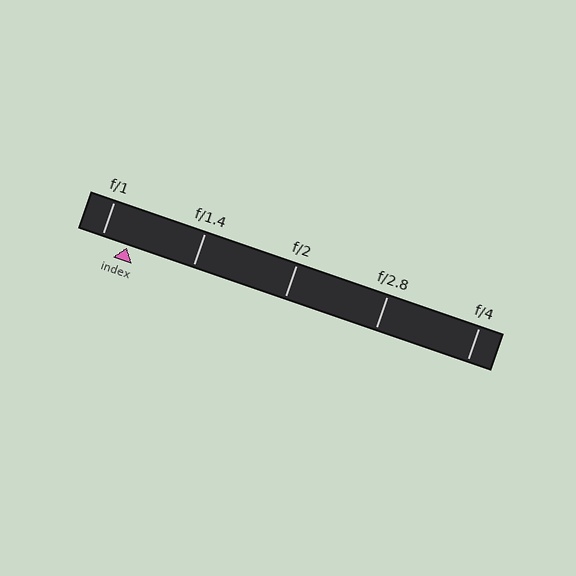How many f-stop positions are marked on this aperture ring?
There are 5 f-stop positions marked.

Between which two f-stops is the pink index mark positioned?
The index mark is between f/1 and f/1.4.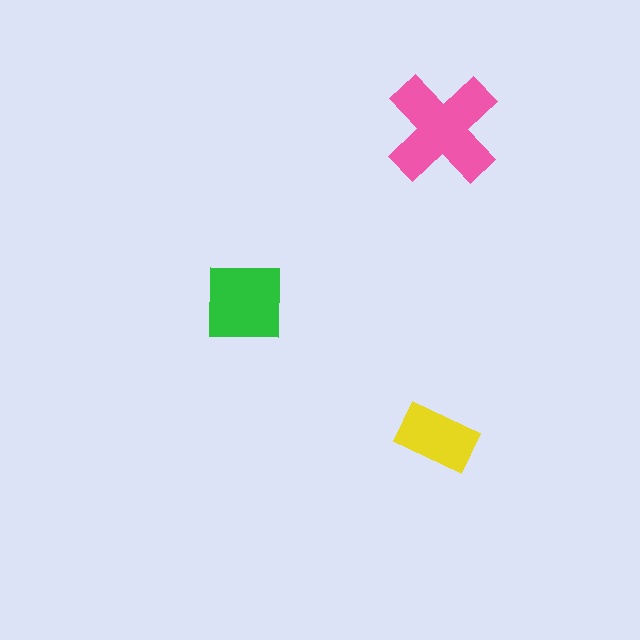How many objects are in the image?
There are 3 objects in the image.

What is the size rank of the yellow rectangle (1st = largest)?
3rd.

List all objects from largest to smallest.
The pink cross, the green square, the yellow rectangle.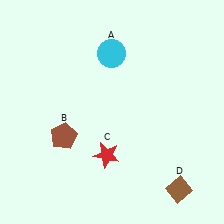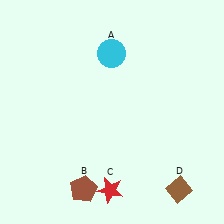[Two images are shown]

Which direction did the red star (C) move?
The red star (C) moved down.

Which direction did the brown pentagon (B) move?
The brown pentagon (B) moved down.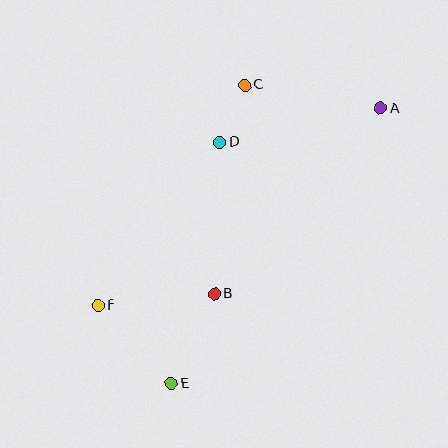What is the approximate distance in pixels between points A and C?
The distance between A and C is approximately 138 pixels.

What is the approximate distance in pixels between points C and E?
The distance between C and E is approximately 308 pixels.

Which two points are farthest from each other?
Points A and E are farthest from each other.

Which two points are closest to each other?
Points C and D are closest to each other.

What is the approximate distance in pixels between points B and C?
The distance between B and C is approximately 211 pixels.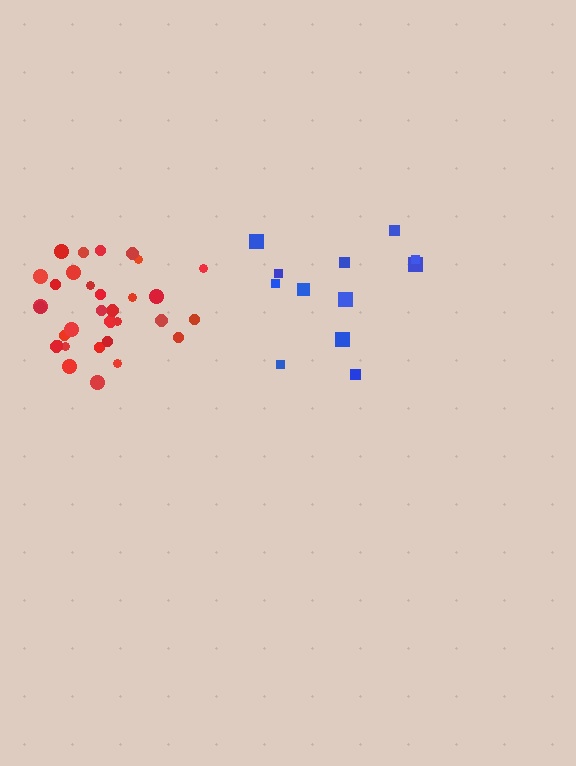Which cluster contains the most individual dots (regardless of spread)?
Red (32).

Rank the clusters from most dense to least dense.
red, blue.